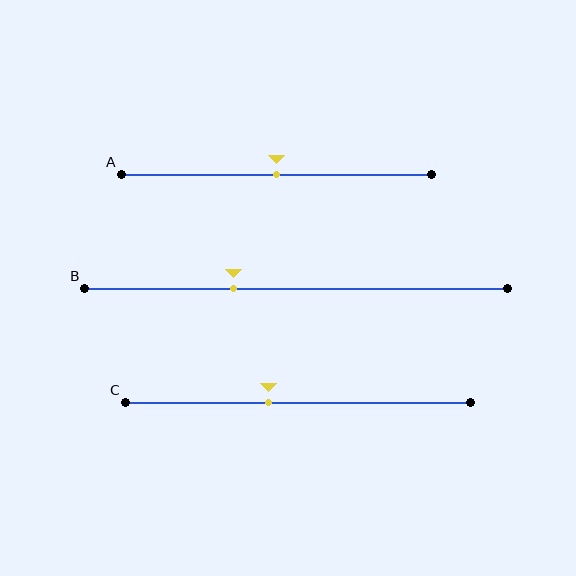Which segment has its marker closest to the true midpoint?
Segment A has its marker closest to the true midpoint.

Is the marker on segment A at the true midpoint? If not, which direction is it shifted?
Yes, the marker on segment A is at the true midpoint.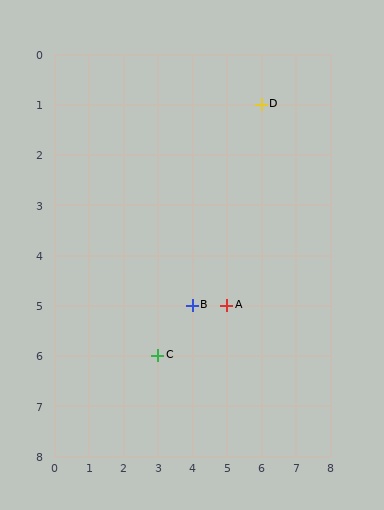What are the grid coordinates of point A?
Point A is at grid coordinates (5, 5).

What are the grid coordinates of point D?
Point D is at grid coordinates (6, 1).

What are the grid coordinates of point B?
Point B is at grid coordinates (4, 5).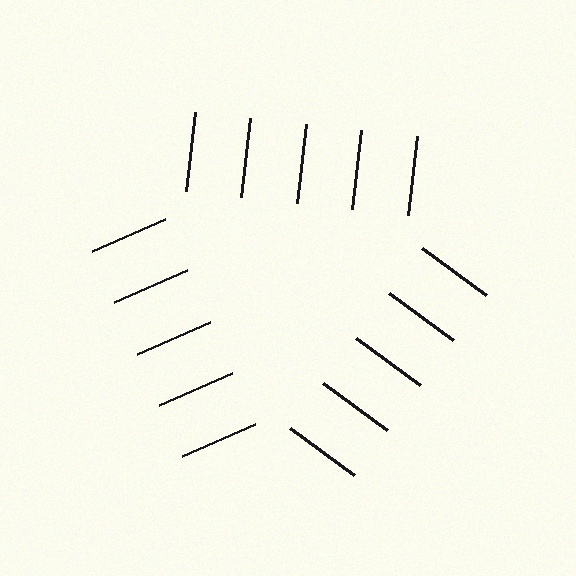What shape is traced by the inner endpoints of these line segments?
An illusory triangle — the line segments terminate on its edges but no continuous stroke is drawn.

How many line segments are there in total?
15 — 5 along each of the 3 edges.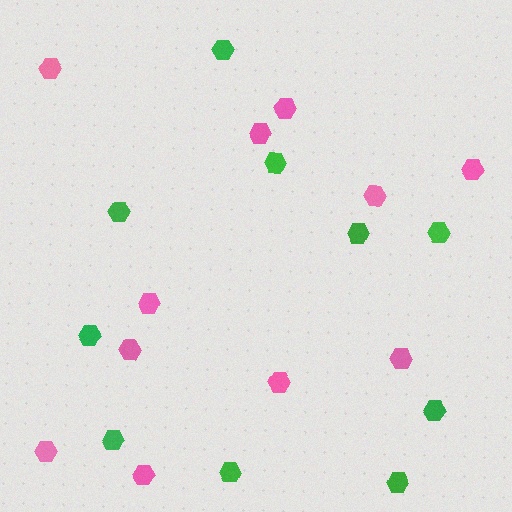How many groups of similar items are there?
There are 2 groups: one group of green hexagons (10) and one group of pink hexagons (11).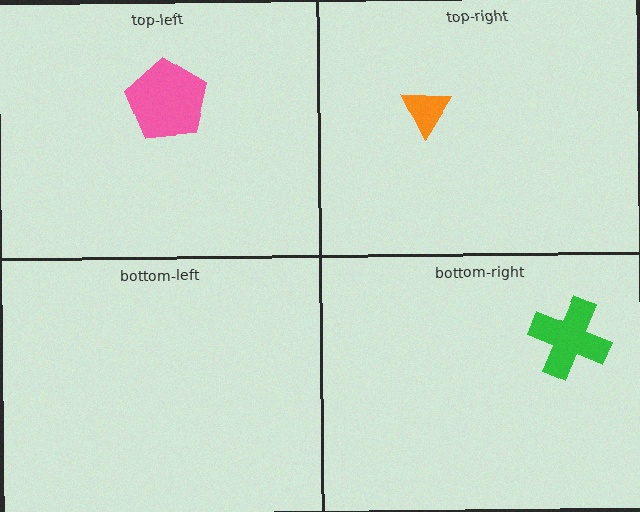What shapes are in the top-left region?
The pink pentagon.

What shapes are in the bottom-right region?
The green cross.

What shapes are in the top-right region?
The orange triangle.